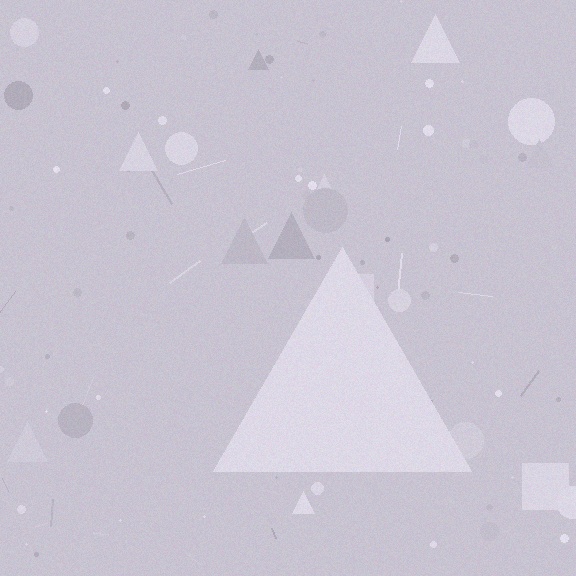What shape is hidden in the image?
A triangle is hidden in the image.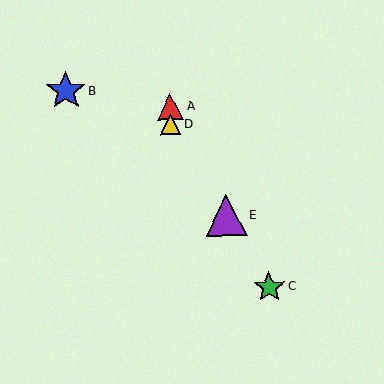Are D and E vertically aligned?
No, D is at x≈171 and E is at x≈226.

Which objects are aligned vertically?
Objects A, D are aligned vertically.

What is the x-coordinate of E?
Object E is at x≈226.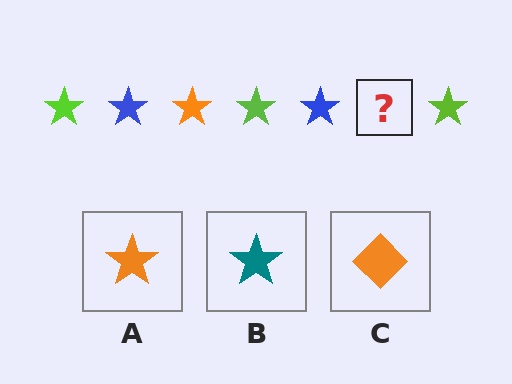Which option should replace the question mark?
Option A.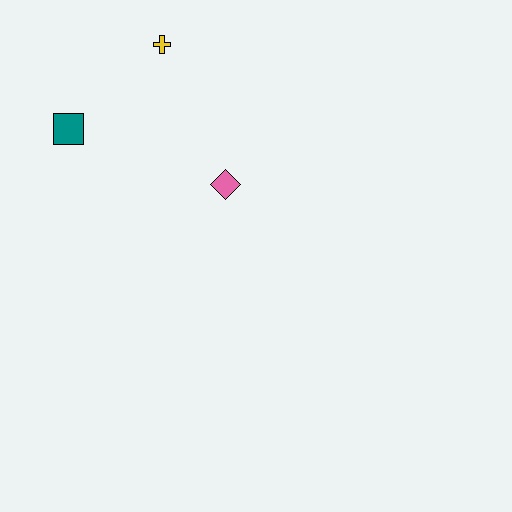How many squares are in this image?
There is 1 square.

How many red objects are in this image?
There are no red objects.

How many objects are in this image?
There are 3 objects.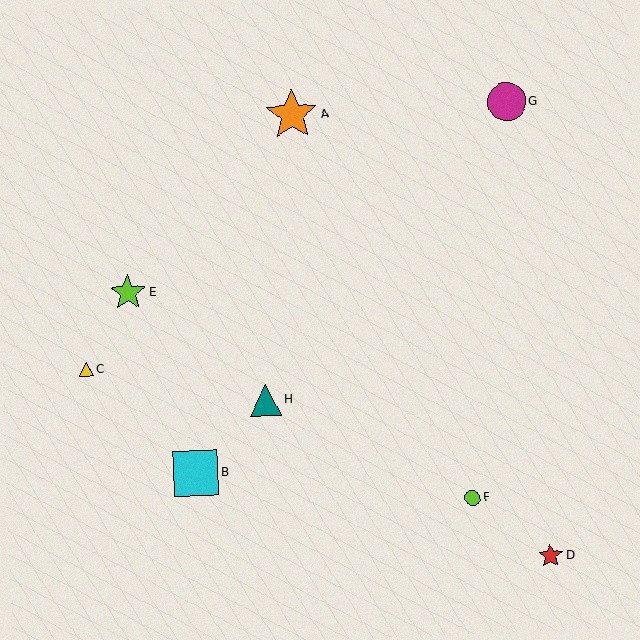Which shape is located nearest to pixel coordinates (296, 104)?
The orange star (labeled A) at (292, 115) is nearest to that location.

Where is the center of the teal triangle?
The center of the teal triangle is at (265, 401).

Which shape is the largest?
The orange star (labeled A) is the largest.